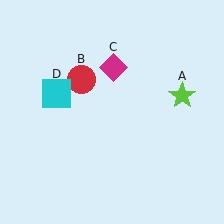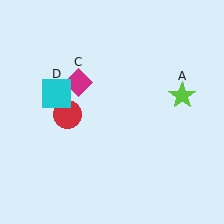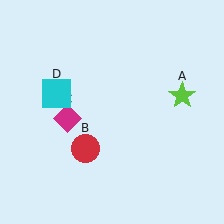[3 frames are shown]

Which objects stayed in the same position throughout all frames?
Lime star (object A) and cyan square (object D) remained stationary.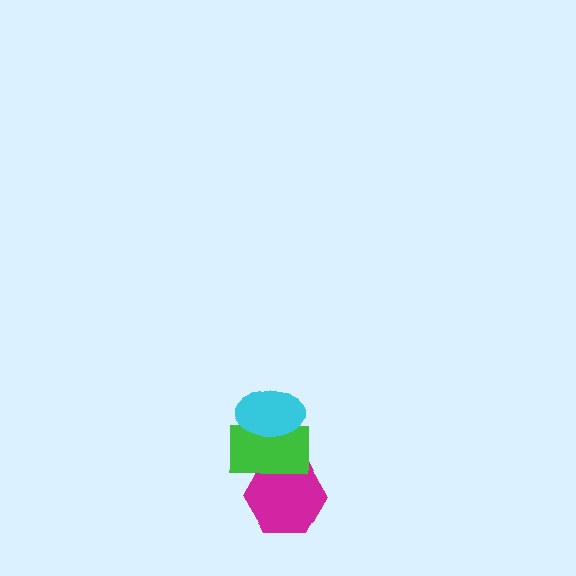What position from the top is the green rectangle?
The green rectangle is 2nd from the top.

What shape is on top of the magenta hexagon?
The green rectangle is on top of the magenta hexagon.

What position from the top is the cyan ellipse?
The cyan ellipse is 1st from the top.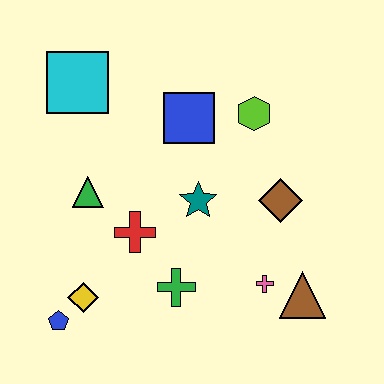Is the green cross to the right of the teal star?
No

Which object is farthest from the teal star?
The blue pentagon is farthest from the teal star.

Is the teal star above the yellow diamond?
Yes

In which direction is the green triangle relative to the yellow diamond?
The green triangle is above the yellow diamond.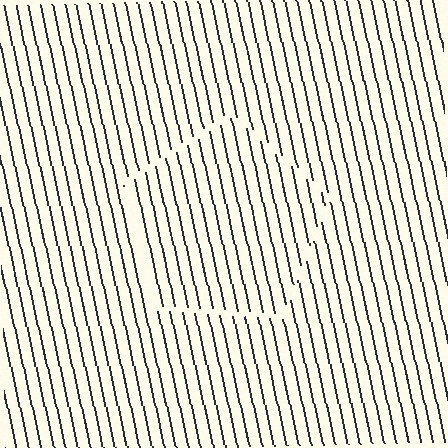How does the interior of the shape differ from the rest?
The interior of the shape contains the same grating, shifted by half a period — the contour is defined by the phase discontinuity where line-ends from the inner and outer gratings abut.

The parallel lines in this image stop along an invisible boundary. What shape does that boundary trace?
An illusory pentagon. The interior of the shape contains the same grating, shifted by half a period — the contour is defined by the phase discontinuity where line-ends from the inner and outer gratings abut.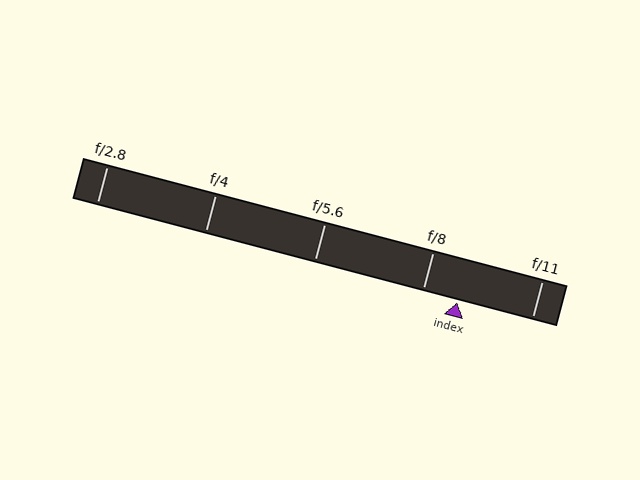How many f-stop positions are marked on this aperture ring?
There are 5 f-stop positions marked.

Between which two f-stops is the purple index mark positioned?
The index mark is between f/8 and f/11.